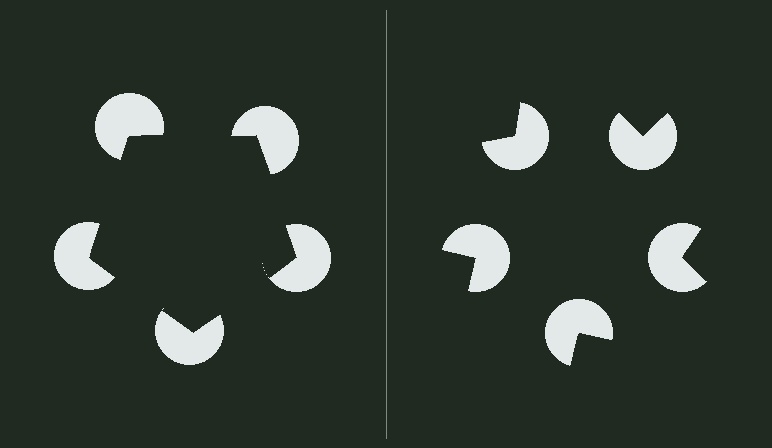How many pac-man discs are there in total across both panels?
10 — 5 on each side.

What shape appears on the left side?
An illusory pentagon.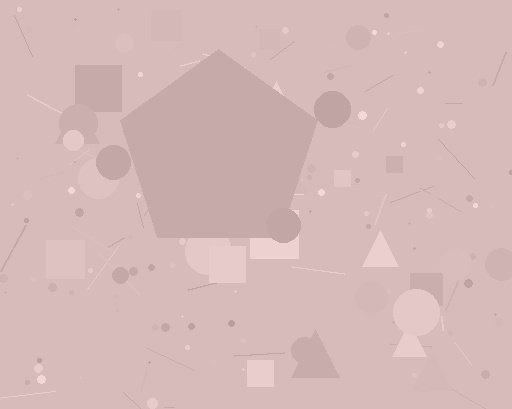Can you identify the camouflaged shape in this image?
The camouflaged shape is a pentagon.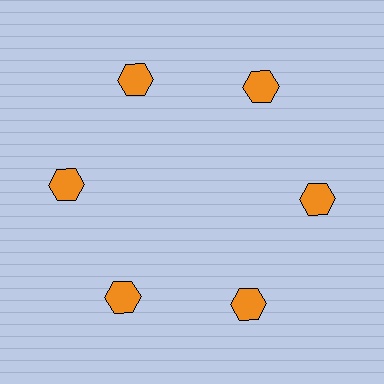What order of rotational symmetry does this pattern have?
This pattern has 6-fold rotational symmetry.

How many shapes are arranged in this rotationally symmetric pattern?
There are 6 shapes, arranged in 6 groups of 1.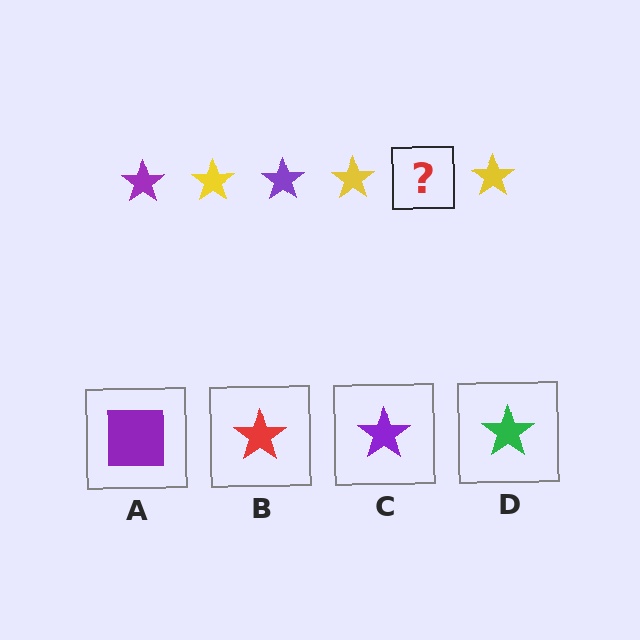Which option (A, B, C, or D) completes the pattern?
C.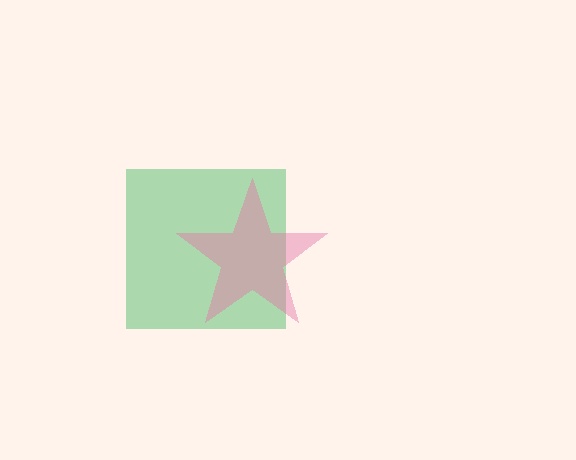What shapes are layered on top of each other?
The layered shapes are: a green square, a pink star.